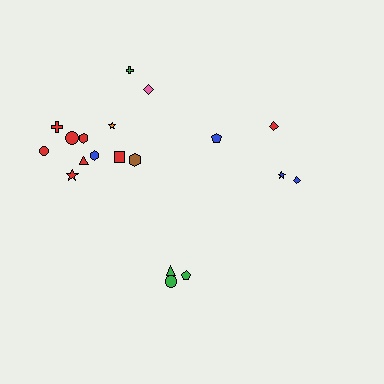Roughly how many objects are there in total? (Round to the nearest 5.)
Roughly 20 objects in total.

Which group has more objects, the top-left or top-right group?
The top-left group.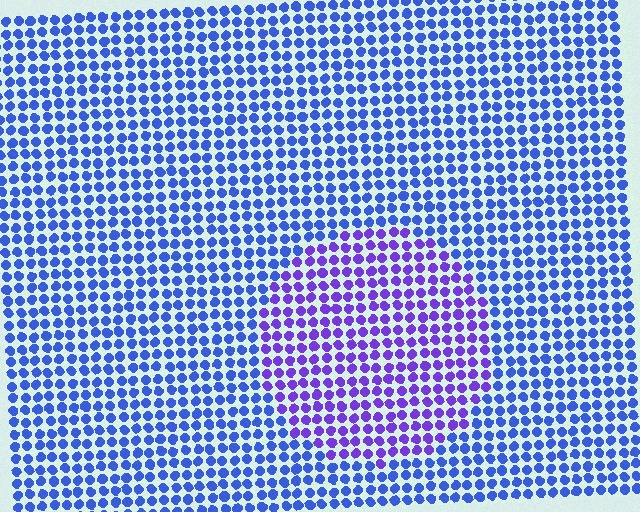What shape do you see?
I see a circle.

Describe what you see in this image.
The image is filled with small blue elements in a uniform arrangement. A circle-shaped region is visible where the elements are tinted to a slightly different hue, forming a subtle color boundary.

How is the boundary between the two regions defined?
The boundary is defined purely by a slight shift in hue (about 36 degrees). Spacing, size, and orientation are identical on both sides.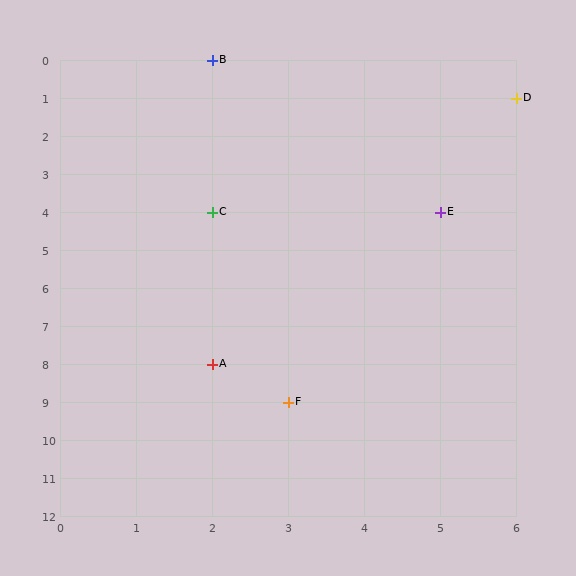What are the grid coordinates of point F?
Point F is at grid coordinates (3, 9).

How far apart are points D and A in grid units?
Points D and A are 4 columns and 7 rows apart (about 8.1 grid units diagonally).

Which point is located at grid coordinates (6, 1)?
Point D is at (6, 1).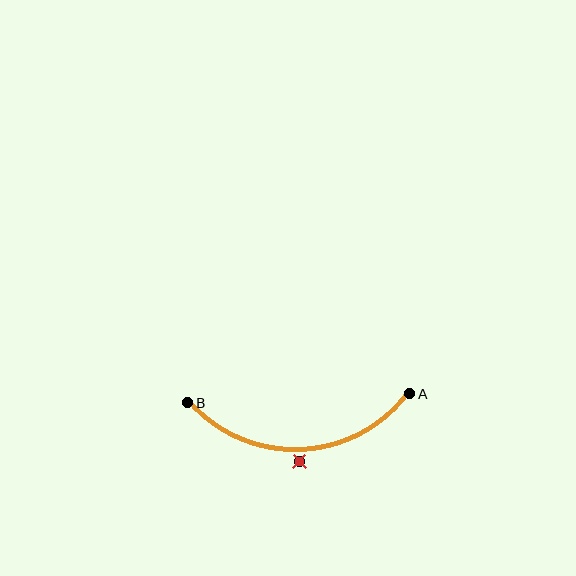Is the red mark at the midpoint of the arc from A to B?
No — the red mark does not lie on the arc at all. It sits slightly outside the curve.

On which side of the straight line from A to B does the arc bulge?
The arc bulges below the straight line connecting A and B.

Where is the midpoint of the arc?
The arc midpoint is the point on the curve farthest from the straight line joining A and B. It sits below that line.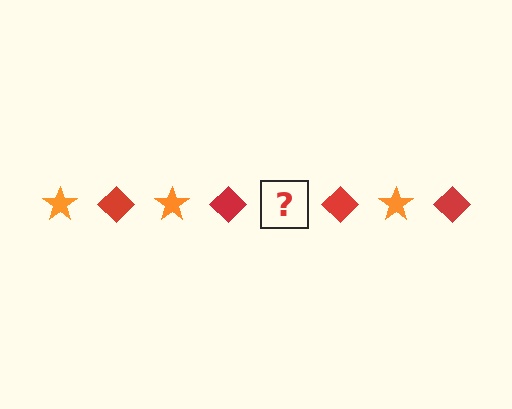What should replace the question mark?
The question mark should be replaced with an orange star.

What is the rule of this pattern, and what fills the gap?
The rule is that the pattern alternates between orange star and red diamond. The gap should be filled with an orange star.